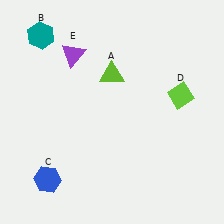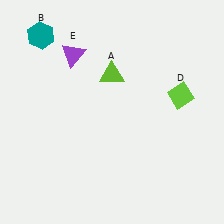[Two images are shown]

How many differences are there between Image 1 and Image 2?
There is 1 difference between the two images.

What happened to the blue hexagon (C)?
The blue hexagon (C) was removed in Image 2. It was in the bottom-left area of Image 1.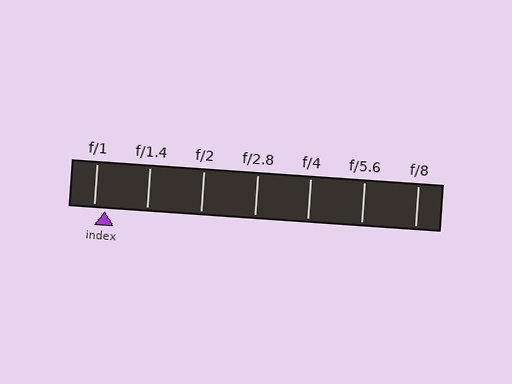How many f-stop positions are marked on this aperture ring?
There are 7 f-stop positions marked.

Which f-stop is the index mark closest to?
The index mark is closest to f/1.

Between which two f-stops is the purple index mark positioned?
The index mark is between f/1 and f/1.4.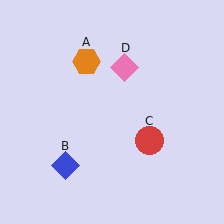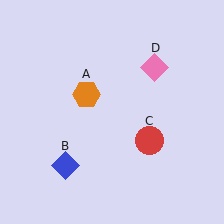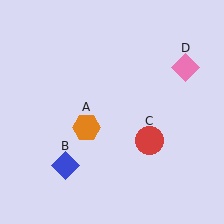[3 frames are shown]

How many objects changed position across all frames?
2 objects changed position: orange hexagon (object A), pink diamond (object D).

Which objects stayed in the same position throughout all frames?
Blue diamond (object B) and red circle (object C) remained stationary.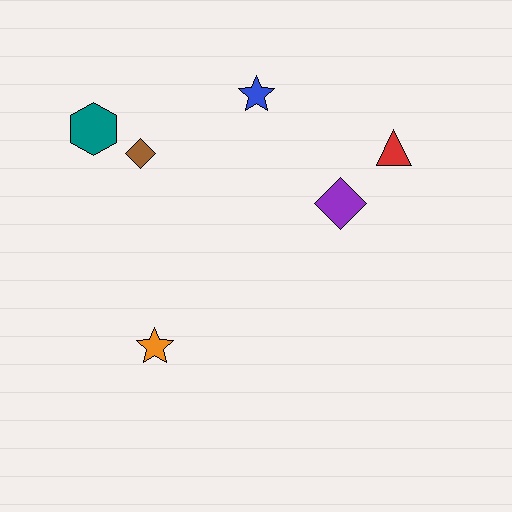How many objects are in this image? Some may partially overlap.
There are 6 objects.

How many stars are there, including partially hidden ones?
There are 2 stars.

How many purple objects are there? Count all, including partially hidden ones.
There is 1 purple object.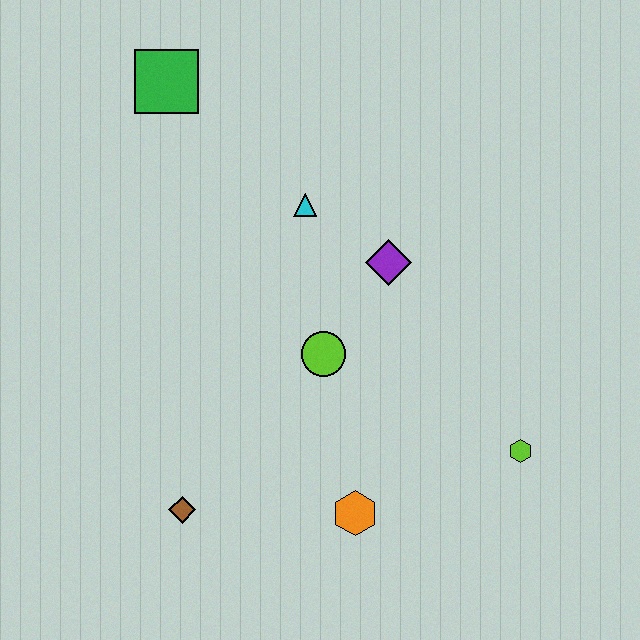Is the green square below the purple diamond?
No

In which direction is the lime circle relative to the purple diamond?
The lime circle is below the purple diamond.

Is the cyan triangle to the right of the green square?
Yes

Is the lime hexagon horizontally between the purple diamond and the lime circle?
No